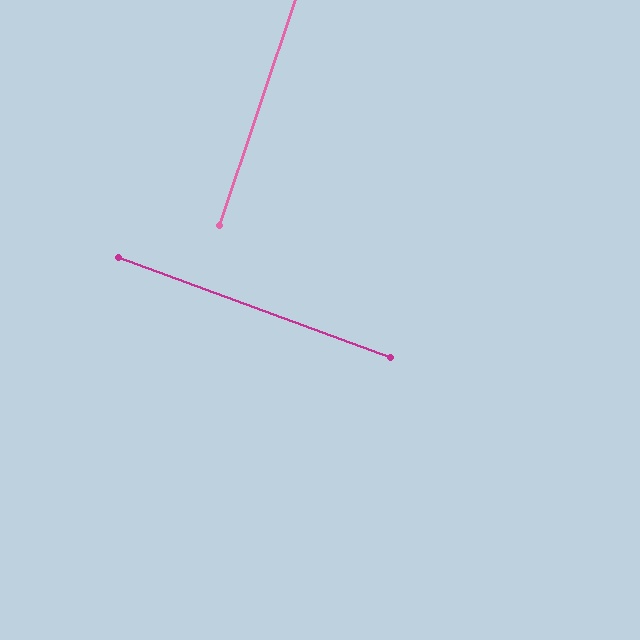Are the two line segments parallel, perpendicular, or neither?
Perpendicular — they meet at approximately 88°.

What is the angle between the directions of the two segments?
Approximately 88 degrees.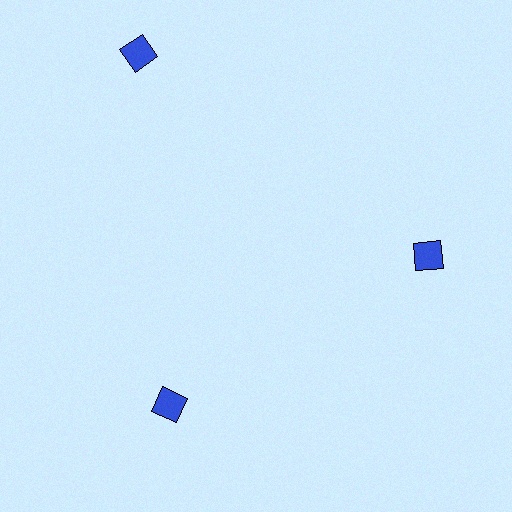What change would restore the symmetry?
The symmetry would be restored by moving it inward, back onto the ring so that all 3 diamonds sit at equal angles and equal distance from the center.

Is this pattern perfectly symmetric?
No. The 3 blue diamonds are arranged in a ring, but one element near the 11 o'clock position is pushed outward from the center, breaking the 3-fold rotational symmetry.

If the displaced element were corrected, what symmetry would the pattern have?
It would have 3-fold rotational symmetry — the pattern would map onto itself every 120 degrees.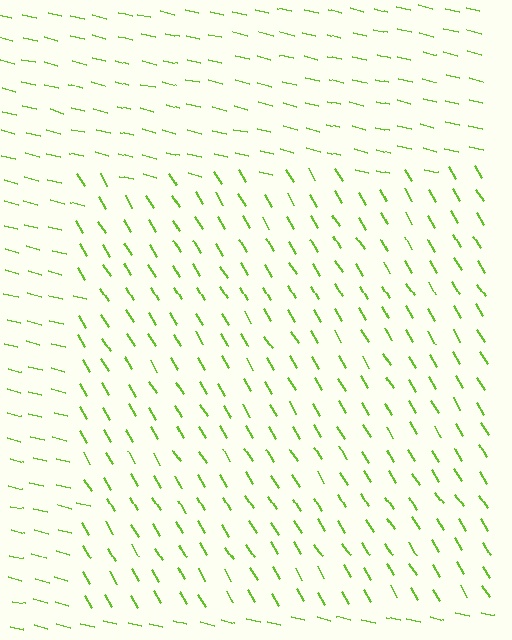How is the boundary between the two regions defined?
The boundary is defined purely by a change in line orientation (approximately 45 degrees difference). All lines are the same color and thickness.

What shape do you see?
I see a rectangle.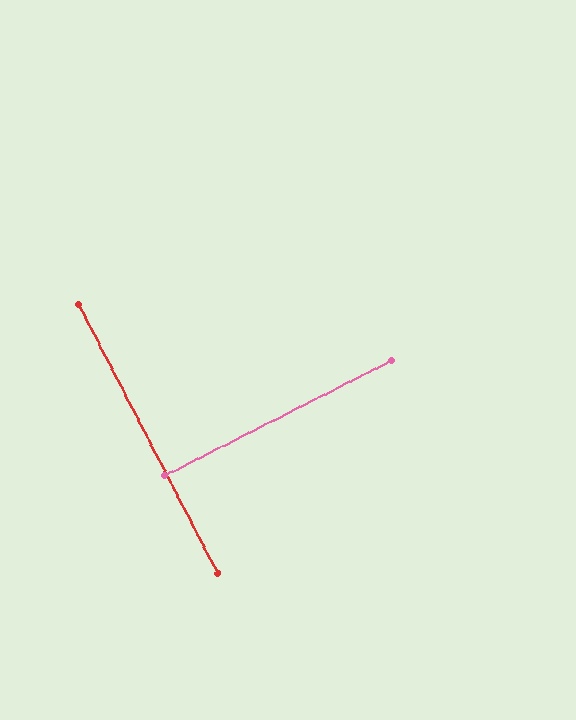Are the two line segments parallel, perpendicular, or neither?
Perpendicular — they meet at approximately 90°.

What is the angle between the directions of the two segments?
Approximately 90 degrees.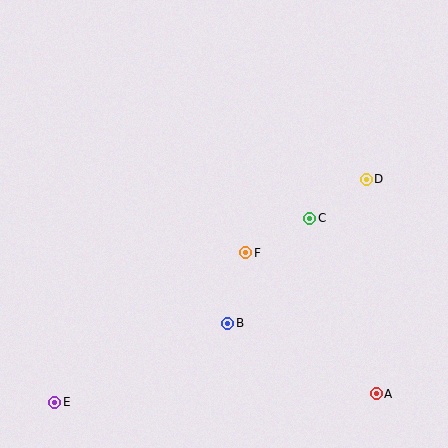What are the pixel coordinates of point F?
Point F is at (246, 253).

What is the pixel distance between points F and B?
The distance between F and B is 72 pixels.